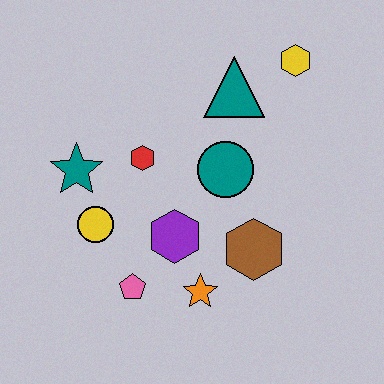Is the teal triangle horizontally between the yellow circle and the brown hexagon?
Yes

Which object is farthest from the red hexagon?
The yellow hexagon is farthest from the red hexagon.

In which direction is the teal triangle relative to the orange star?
The teal triangle is above the orange star.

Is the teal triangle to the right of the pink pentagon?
Yes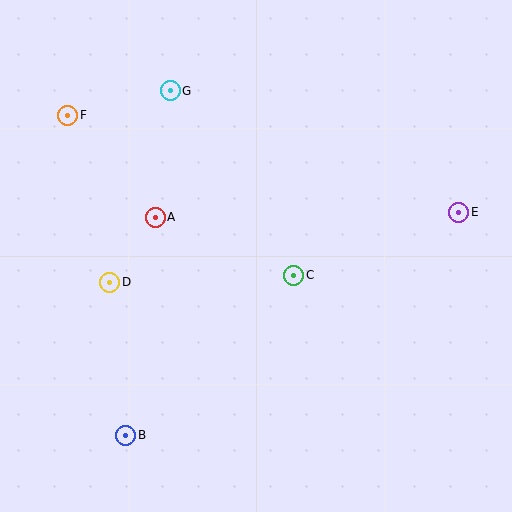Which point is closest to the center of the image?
Point C at (294, 275) is closest to the center.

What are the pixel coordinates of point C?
Point C is at (294, 275).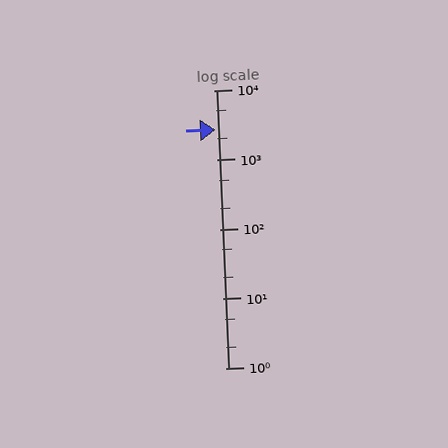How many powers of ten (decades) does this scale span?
The scale spans 4 decades, from 1 to 10000.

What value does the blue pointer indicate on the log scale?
The pointer indicates approximately 2700.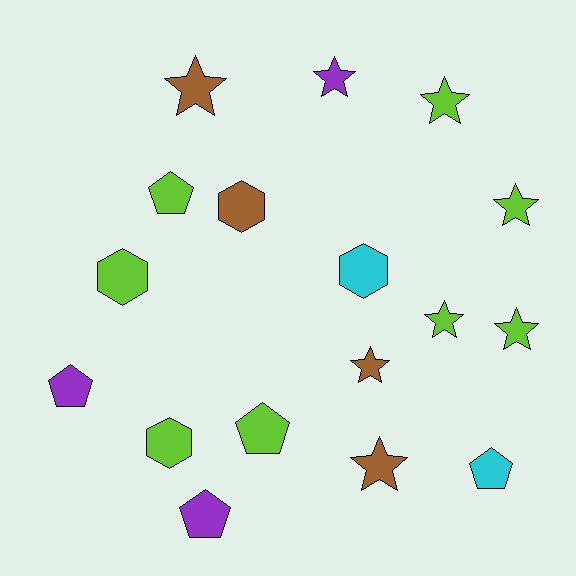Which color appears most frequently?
Lime, with 8 objects.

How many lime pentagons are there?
There are 2 lime pentagons.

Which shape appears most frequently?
Star, with 8 objects.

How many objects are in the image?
There are 17 objects.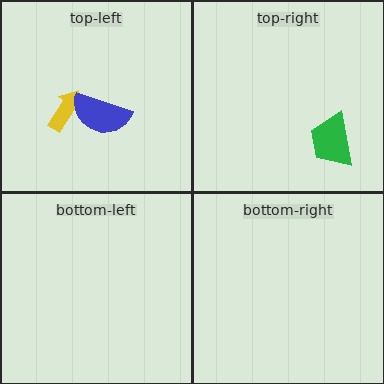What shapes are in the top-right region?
The green trapezoid.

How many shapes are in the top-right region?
1.